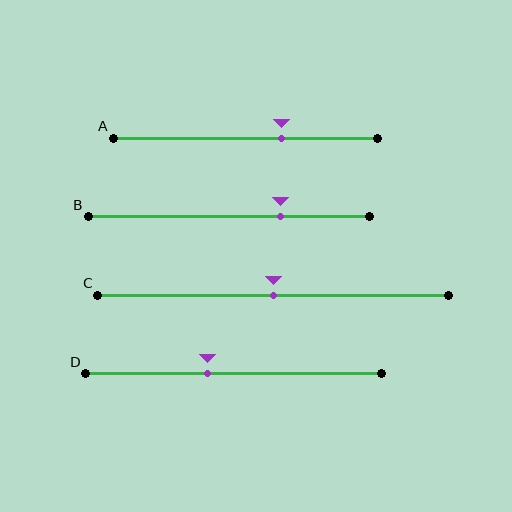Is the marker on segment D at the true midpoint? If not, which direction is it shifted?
No, the marker on segment D is shifted to the left by about 9% of the segment length.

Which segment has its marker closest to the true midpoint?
Segment C has its marker closest to the true midpoint.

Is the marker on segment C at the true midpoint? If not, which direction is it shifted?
Yes, the marker on segment C is at the true midpoint.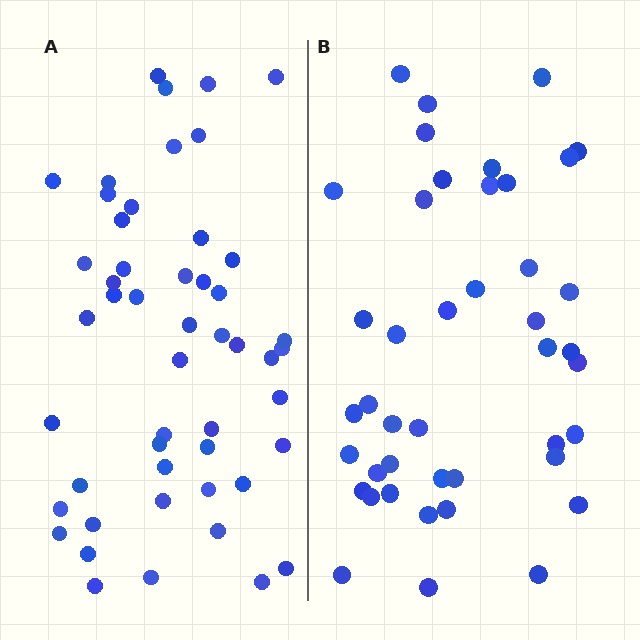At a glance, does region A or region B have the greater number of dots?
Region A (the left region) has more dots.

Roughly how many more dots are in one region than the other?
Region A has roughly 8 or so more dots than region B.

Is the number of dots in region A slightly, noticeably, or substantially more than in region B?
Region A has only slightly more — the two regions are fairly close. The ratio is roughly 1.2 to 1.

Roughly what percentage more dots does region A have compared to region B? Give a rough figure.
About 15% more.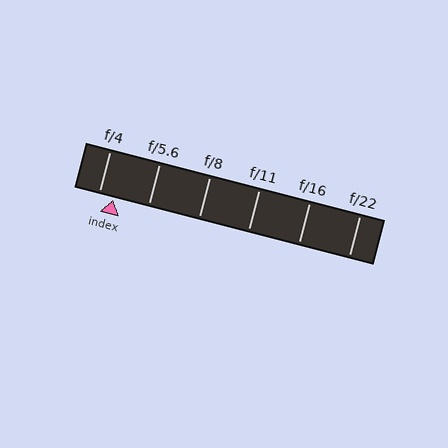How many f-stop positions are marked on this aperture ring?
There are 6 f-stop positions marked.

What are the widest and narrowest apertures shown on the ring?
The widest aperture shown is f/4 and the narrowest is f/22.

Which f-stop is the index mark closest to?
The index mark is closest to f/4.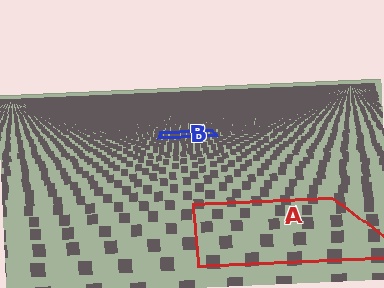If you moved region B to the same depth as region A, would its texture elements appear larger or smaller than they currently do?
They would appear larger. At a closer depth, the same texture elements are projected at a bigger on-screen size.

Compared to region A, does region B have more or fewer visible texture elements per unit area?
Region B has more texture elements per unit area — they are packed more densely because it is farther away.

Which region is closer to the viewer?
Region A is closer. The texture elements there are larger and more spread out.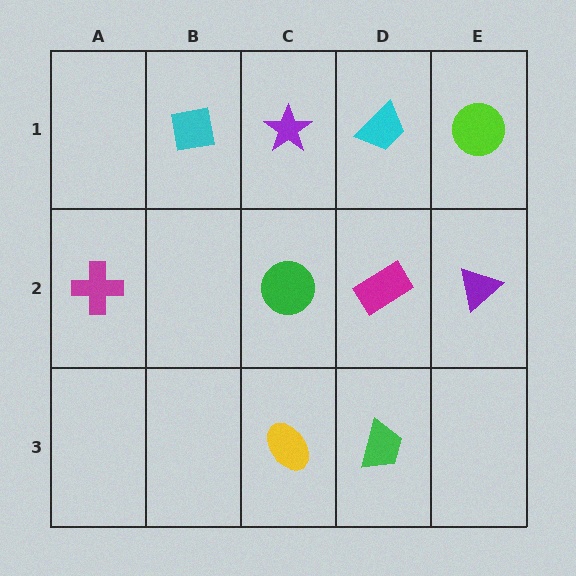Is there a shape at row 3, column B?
No, that cell is empty.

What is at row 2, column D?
A magenta rectangle.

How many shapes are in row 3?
2 shapes.